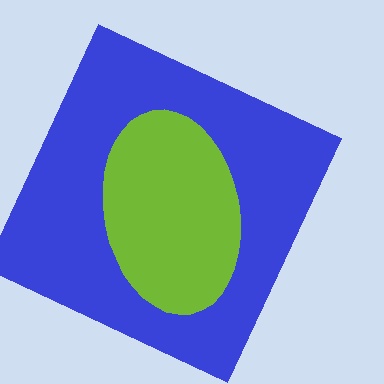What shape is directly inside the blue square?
The lime ellipse.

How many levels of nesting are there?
2.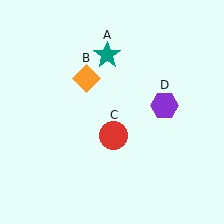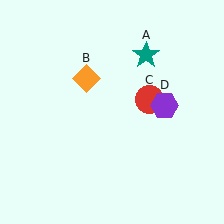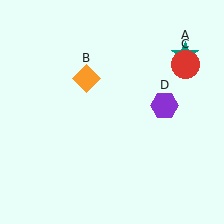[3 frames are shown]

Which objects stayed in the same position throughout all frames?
Orange diamond (object B) and purple hexagon (object D) remained stationary.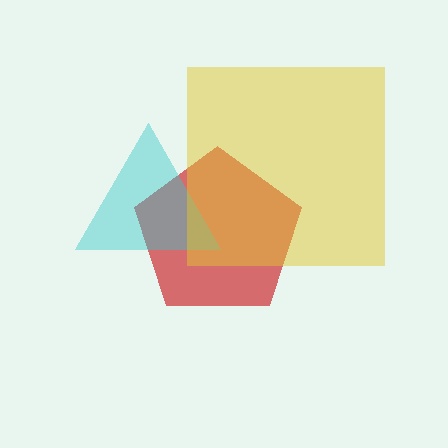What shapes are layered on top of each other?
The layered shapes are: a red pentagon, a cyan triangle, a yellow square.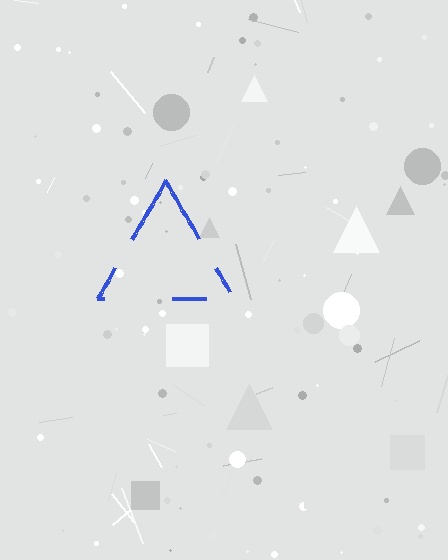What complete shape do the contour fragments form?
The contour fragments form a triangle.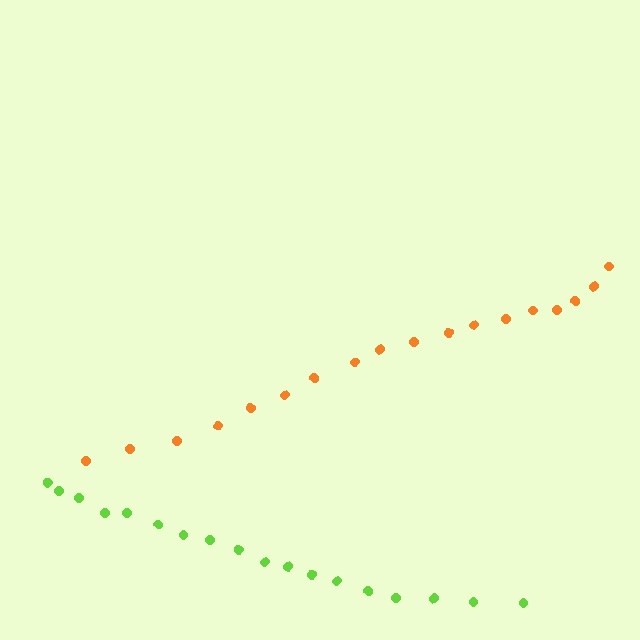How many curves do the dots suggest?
There are 2 distinct paths.